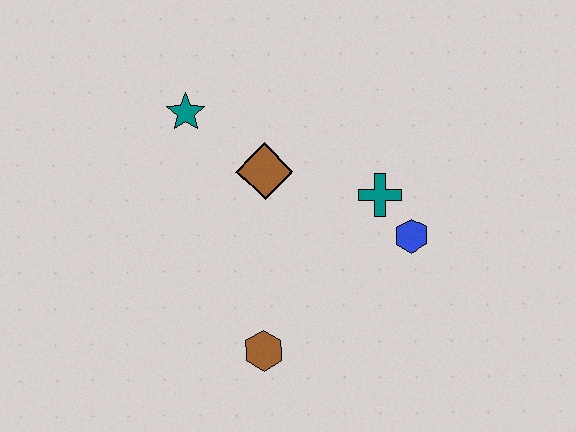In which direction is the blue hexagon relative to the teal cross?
The blue hexagon is below the teal cross.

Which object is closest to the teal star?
The brown diamond is closest to the teal star.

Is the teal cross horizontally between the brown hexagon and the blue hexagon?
Yes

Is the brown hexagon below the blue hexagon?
Yes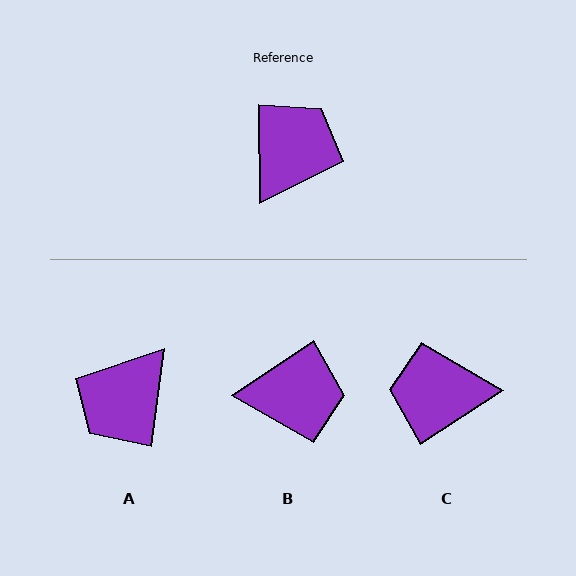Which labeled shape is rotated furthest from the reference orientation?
A, about 172 degrees away.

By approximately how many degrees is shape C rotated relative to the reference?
Approximately 123 degrees counter-clockwise.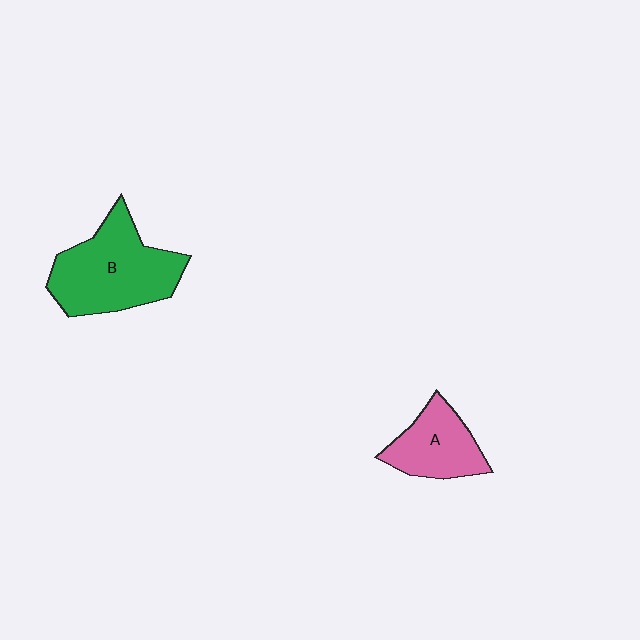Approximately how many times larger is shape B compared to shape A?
Approximately 1.7 times.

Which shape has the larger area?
Shape B (green).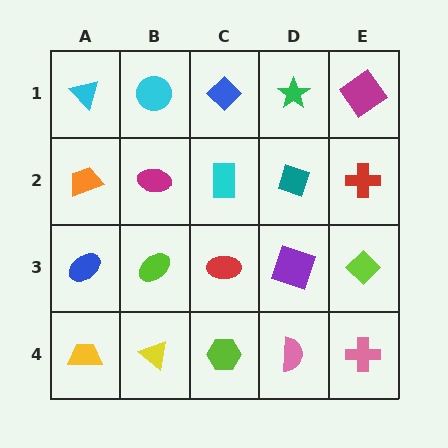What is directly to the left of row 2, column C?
A magenta ellipse.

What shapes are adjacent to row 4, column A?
A blue ellipse (row 3, column A), a yellow triangle (row 4, column B).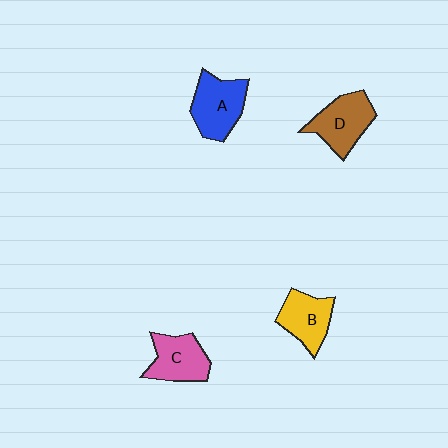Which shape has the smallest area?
Shape B (yellow).